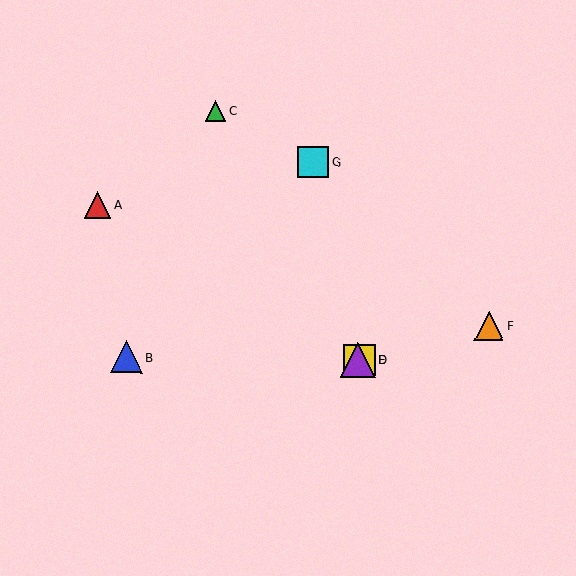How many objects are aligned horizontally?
3 objects (B, D, E) are aligned horizontally.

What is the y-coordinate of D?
Object D is at y≈359.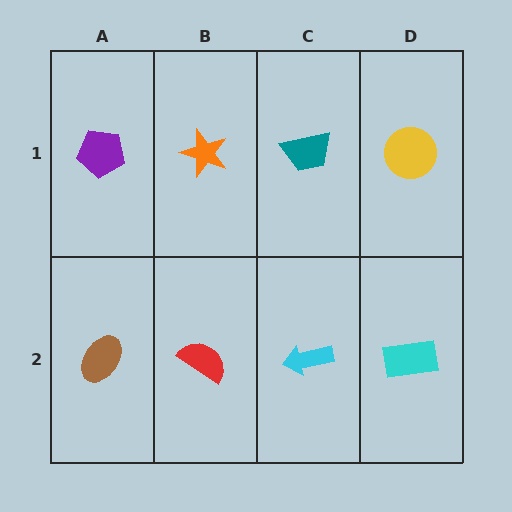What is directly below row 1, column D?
A cyan rectangle.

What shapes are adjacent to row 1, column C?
A cyan arrow (row 2, column C), an orange star (row 1, column B), a yellow circle (row 1, column D).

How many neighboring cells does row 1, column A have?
2.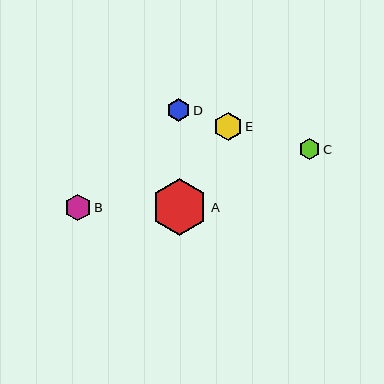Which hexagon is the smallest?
Hexagon C is the smallest with a size of approximately 22 pixels.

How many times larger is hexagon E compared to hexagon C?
Hexagon E is approximately 1.3 times the size of hexagon C.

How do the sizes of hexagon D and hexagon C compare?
Hexagon D and hexagon C are approximately the same size.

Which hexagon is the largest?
Hexagon A is the largest with a size of approximately 56 pixels.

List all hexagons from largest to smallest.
From largest to smallest: A, E, B, D, C.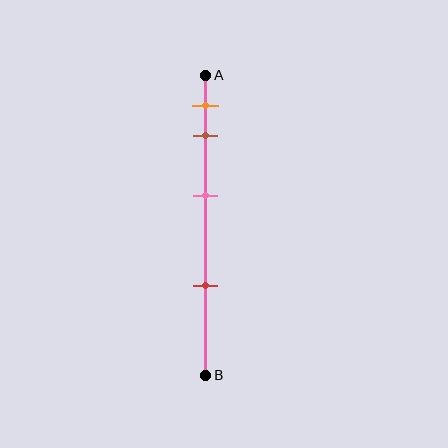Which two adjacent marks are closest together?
The orange and brown marks are the closest adjacent pair.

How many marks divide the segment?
There are 4 marks dividing the segment.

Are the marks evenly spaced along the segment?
No, the marks are not evenly spaced.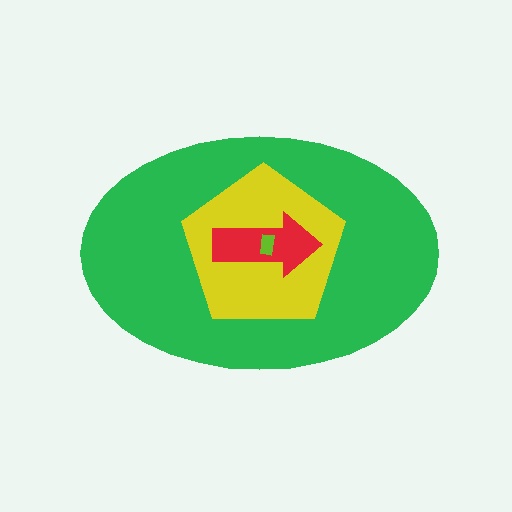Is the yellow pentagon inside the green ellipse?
Yes.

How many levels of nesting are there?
4.